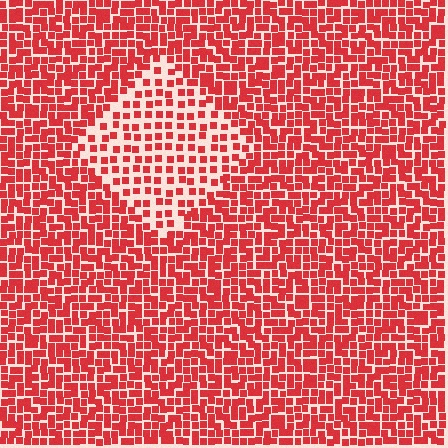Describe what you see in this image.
The image contains small red elements arranged at two different densities. A diamond-shaped region is visible where the elements are less densely packed than the surrounding area.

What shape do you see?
I see a diamond.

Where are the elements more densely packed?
The elements are more densely packed outside the diamond boundary.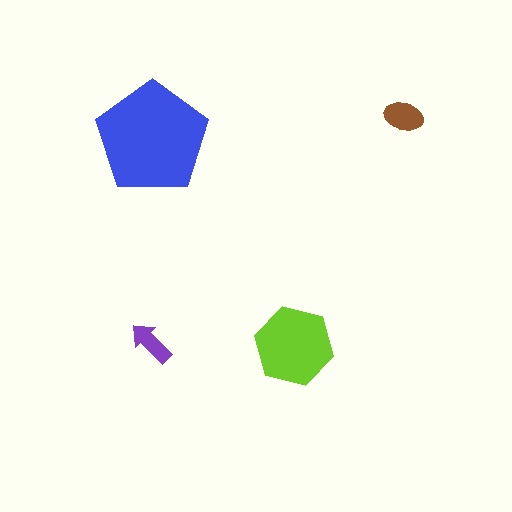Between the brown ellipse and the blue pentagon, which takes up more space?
The blue pentagon.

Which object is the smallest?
The purple arrow.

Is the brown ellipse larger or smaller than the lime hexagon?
Smaller.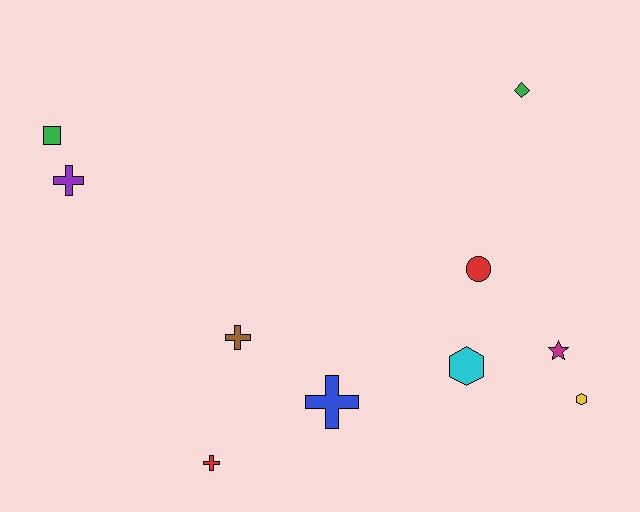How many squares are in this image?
There is 1 square.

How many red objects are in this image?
There are 2 red objects.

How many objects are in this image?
There are 10 objects.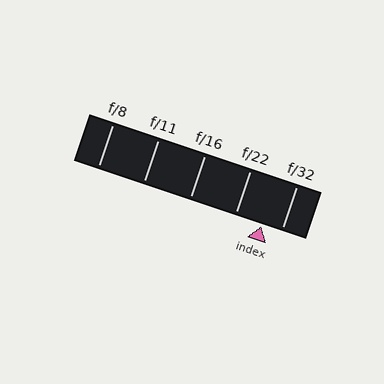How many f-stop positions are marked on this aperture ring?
There are 5 f-stop positions marked.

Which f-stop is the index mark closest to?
The index mark is closest to f/32.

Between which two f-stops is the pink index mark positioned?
The index mark is between f/22 and f/32.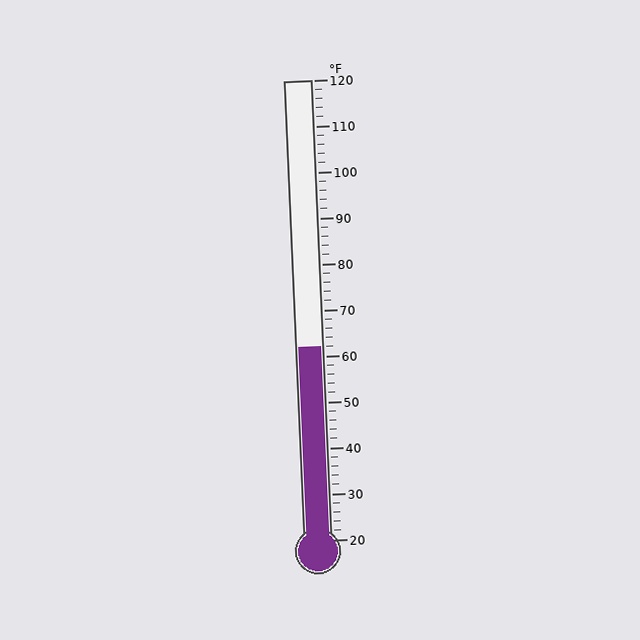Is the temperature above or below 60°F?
The temperature is above 60°F.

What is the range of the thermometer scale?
The thermometer scale ranges from 20°F to 120°F.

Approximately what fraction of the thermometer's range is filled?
The thermometer is filled to approximately 40% of its range.